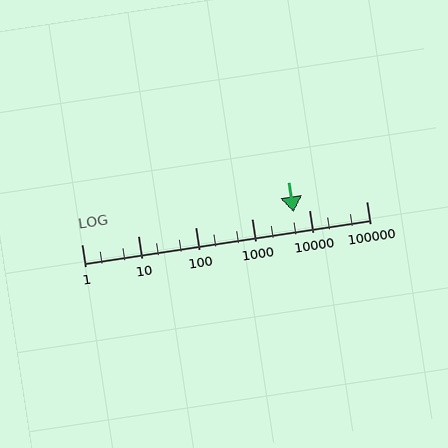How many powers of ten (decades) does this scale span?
The scale spans 5 decades, from 1 to 100000.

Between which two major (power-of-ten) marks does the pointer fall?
The pointer is between 1000 and 10000.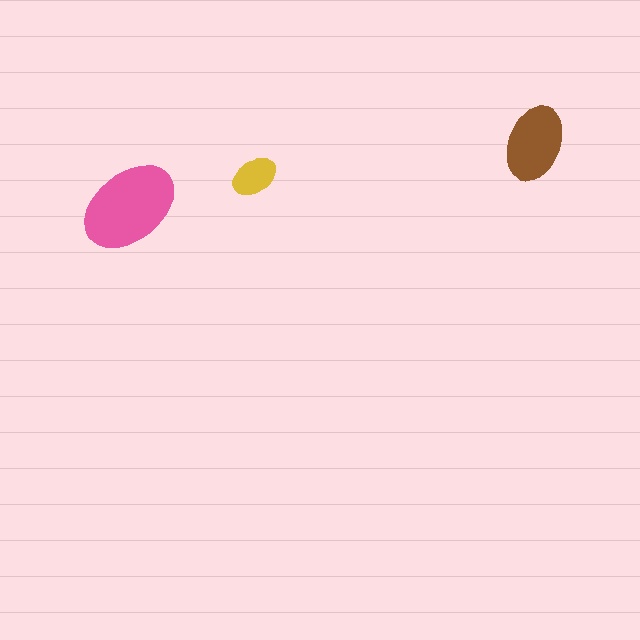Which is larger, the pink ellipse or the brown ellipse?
The pink one.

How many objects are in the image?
There are 3 objects in the image.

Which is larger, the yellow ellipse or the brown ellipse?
The brown one.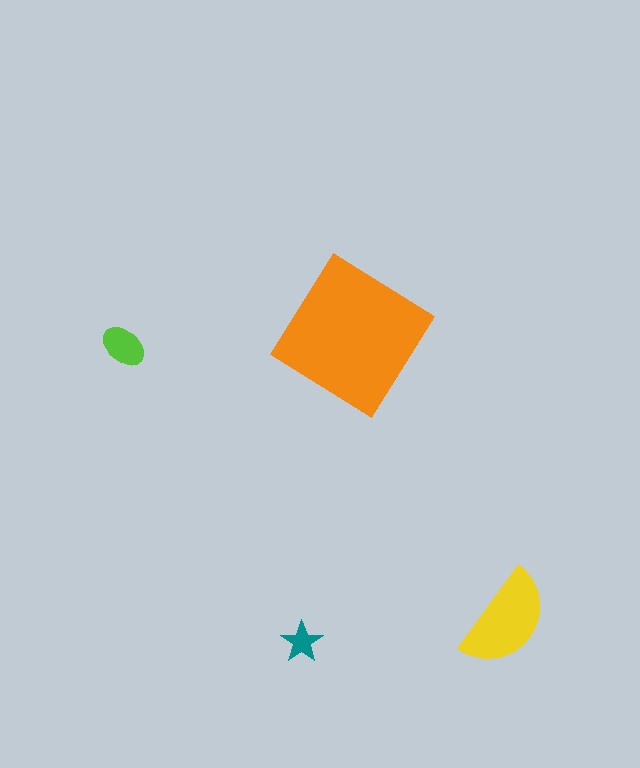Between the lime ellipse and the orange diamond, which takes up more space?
The orange diamond.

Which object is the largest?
The orange diamond.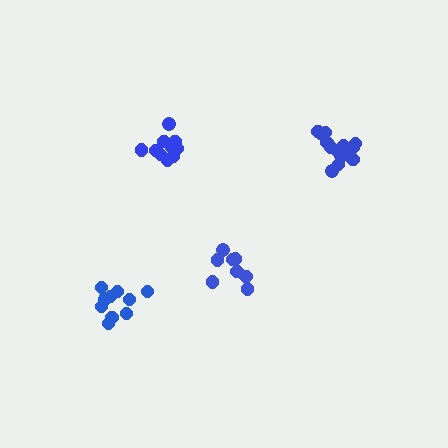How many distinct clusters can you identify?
There are 4 distinct clusters.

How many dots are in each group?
Group 1: 10 dots, Group 2: 8 dots, Group 3: 14 dots, Group 4: 10 dots (42 total).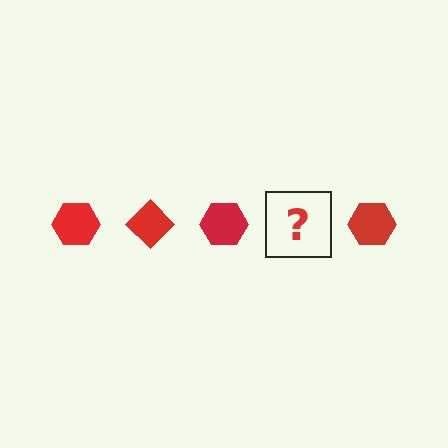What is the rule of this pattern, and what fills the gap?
The rule is that the pattern cycles through hexagon, diamond shapes in red. The gap should be filled with a red diamond.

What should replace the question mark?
The question mark should be replaced with a red diamond.